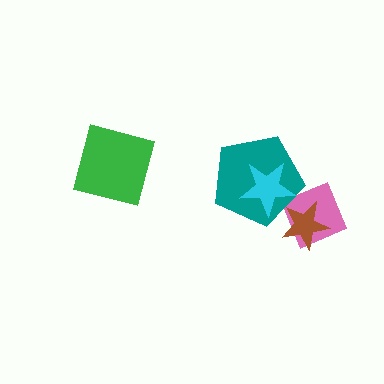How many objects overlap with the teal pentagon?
2 objects overlap with the teal pentagon.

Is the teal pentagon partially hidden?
Yes, it is partially covered by another shape.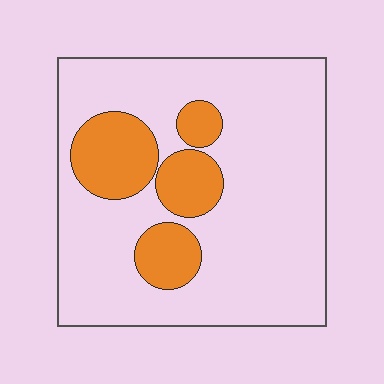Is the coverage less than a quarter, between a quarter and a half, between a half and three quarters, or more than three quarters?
Less than a quarter.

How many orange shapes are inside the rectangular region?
4.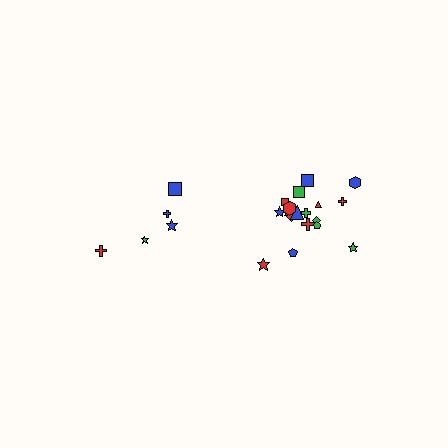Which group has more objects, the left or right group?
The right group.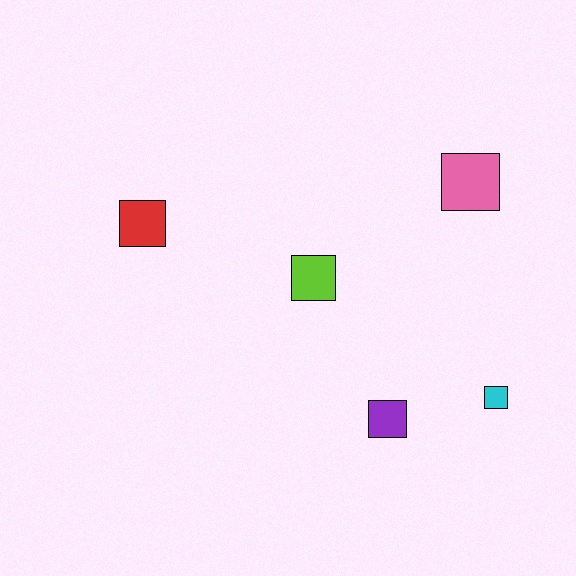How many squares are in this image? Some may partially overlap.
There are 5 squares.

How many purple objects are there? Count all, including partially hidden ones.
There is 1 purple object.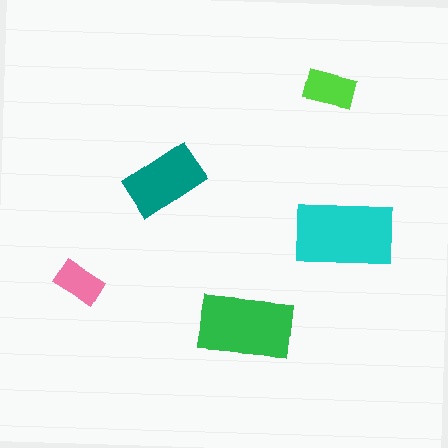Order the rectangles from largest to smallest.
the cyan one, the green one, the teal one, the lime one, the pink one.